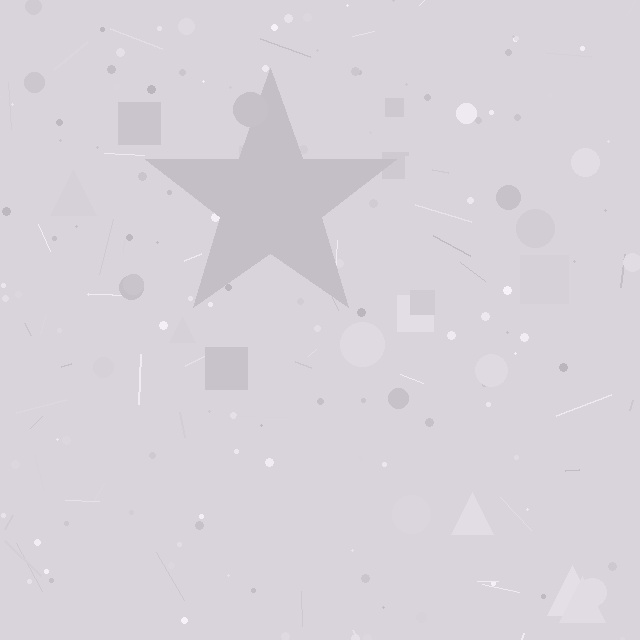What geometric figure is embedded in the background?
A star is embedded in the background.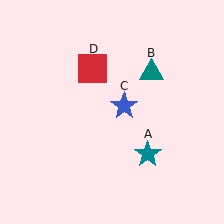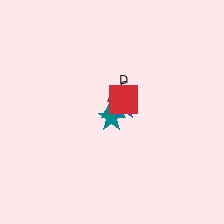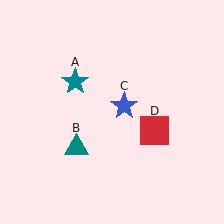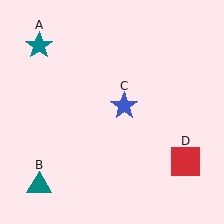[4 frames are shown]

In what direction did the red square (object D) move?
The red square (object D) moved down and to the right.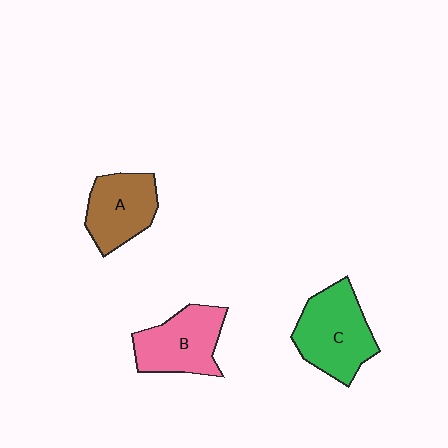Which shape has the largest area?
Shape C (green).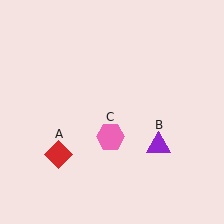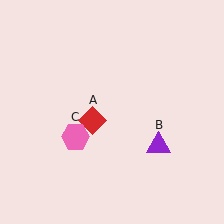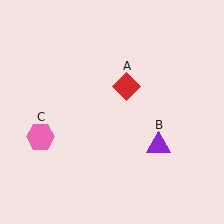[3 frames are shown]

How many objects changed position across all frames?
2 objects changed position: red diamond (object A), pink hexagon (object C).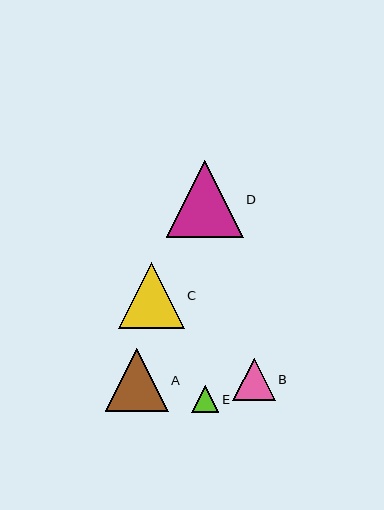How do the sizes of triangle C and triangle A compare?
Triangle C and triangle A are approximately the same size.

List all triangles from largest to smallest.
From largest to smallest: D, C, A, B, E.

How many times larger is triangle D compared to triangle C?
Triangle D is approximately 1.2 times the size of triangle C.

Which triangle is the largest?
Triangle D is the largest with a size of approximately 77 pixels.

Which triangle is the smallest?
Triangle E is the smallest with a size of approximately 27 pixels.